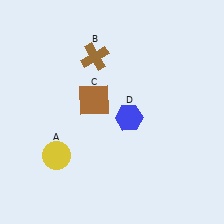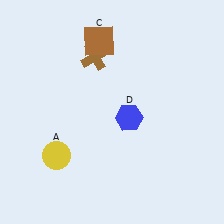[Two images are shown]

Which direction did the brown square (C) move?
The brown square (C) moved up.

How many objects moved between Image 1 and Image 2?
1 object moved between the two images.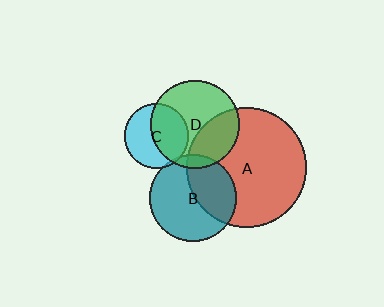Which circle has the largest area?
Circle A (red).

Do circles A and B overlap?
Yes.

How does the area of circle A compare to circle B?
Approximately 1.9 times.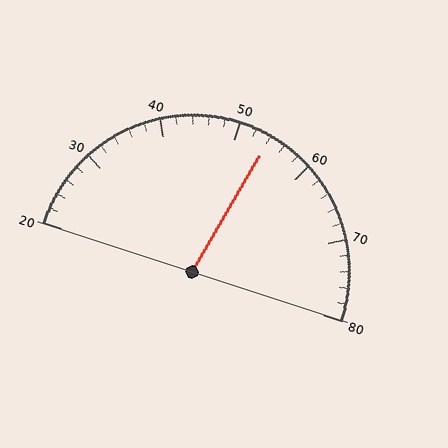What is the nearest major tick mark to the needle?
The nearest major tick mark is 50.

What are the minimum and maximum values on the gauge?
The gauge ranges from 20 to 80.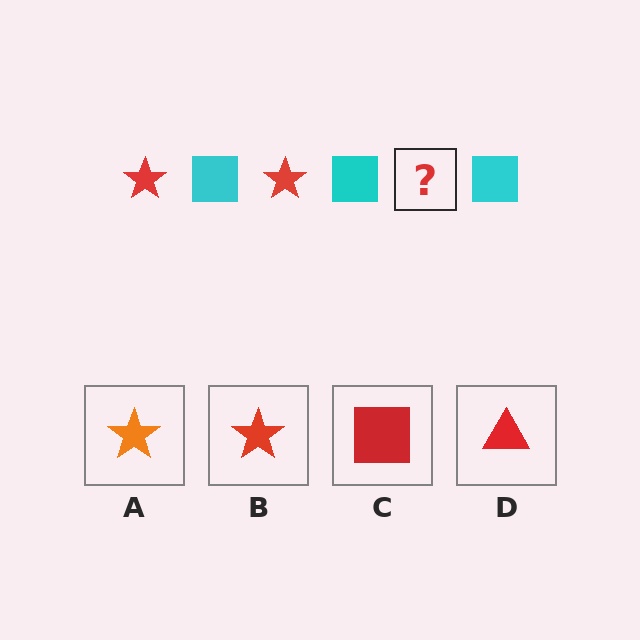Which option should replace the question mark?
Option B.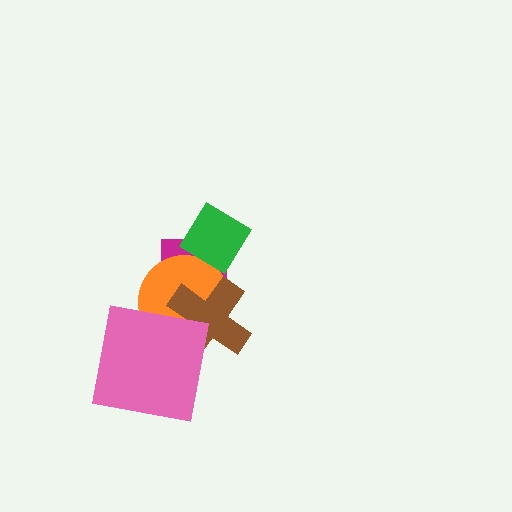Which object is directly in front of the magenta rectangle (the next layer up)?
The orange circle is directly in front of the magenta rectangle.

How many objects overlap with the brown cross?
3 objects overlap with the brown cross.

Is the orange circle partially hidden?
Yes, it is partially covered by another shape.